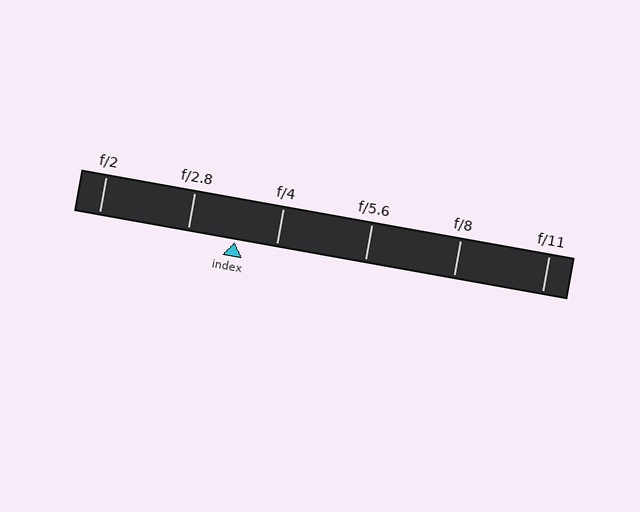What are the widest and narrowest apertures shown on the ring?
The widest aperture shown is f/2 and the narrowest is f/11.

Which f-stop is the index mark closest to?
The index mark is closest to f/4.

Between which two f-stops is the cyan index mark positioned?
The index mark is between f/2.8 and f/4.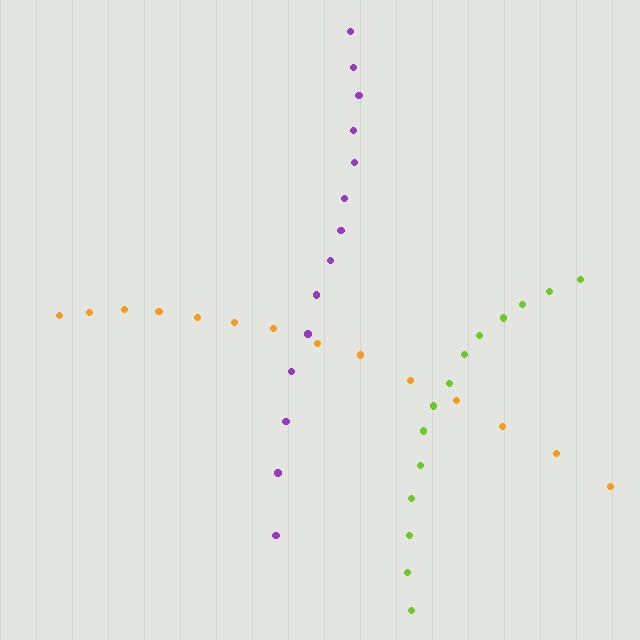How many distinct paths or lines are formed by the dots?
There are 3 distinct paths.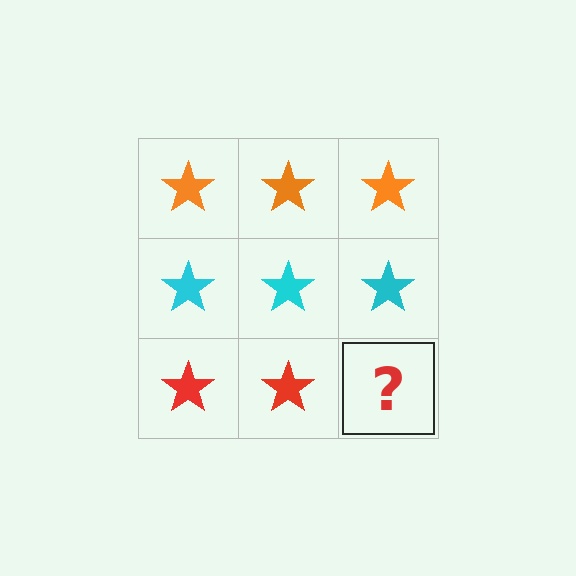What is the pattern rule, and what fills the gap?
The rule is that each row has a consistent color. The gap should be filled with a red star.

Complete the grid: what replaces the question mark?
The question mark should be replaced with a red star.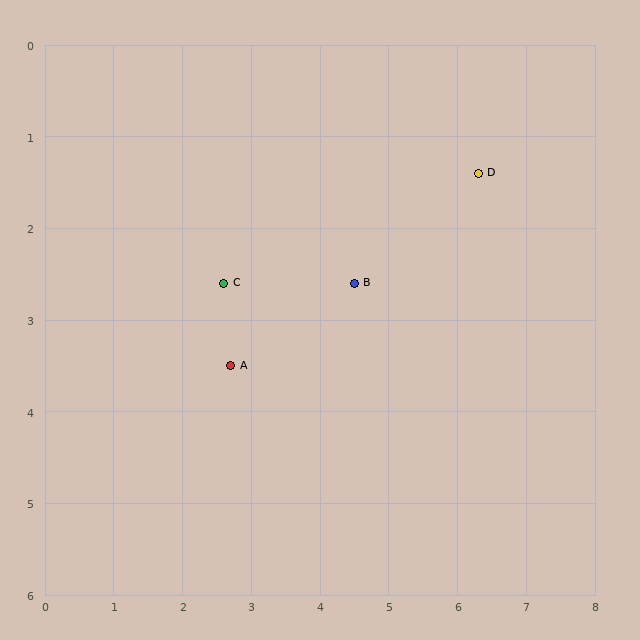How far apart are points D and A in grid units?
Points D and A are about 4.2 grid units apart.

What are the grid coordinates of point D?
Point D is at approximately (6.3, 1.4).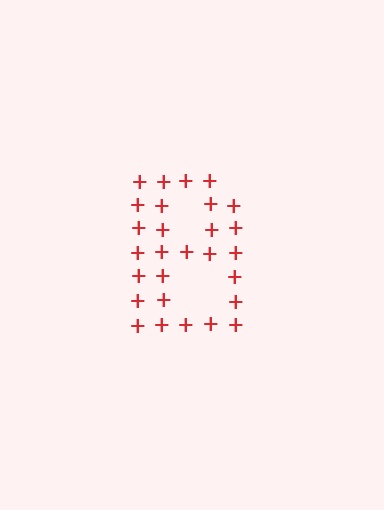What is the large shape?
The large shape is the letter B.